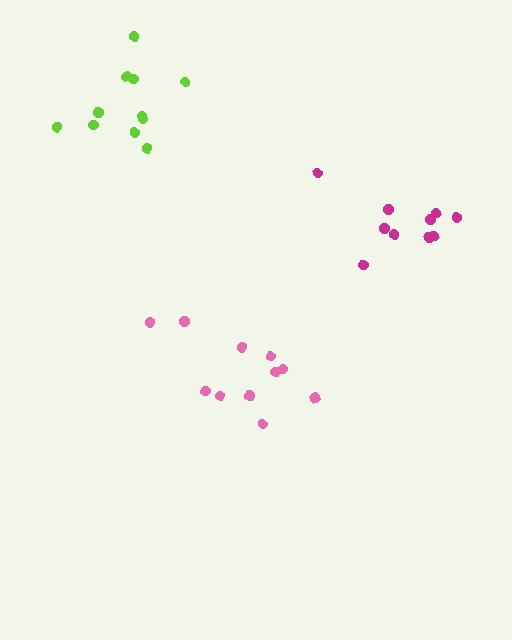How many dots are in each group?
Group 1: 11 dots, Group 2: 10 dots, Group 3: 11 dots (32 total).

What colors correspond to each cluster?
The clusters are colored: lime, magenta, pink.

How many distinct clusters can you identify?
There are 3 distinct clusters.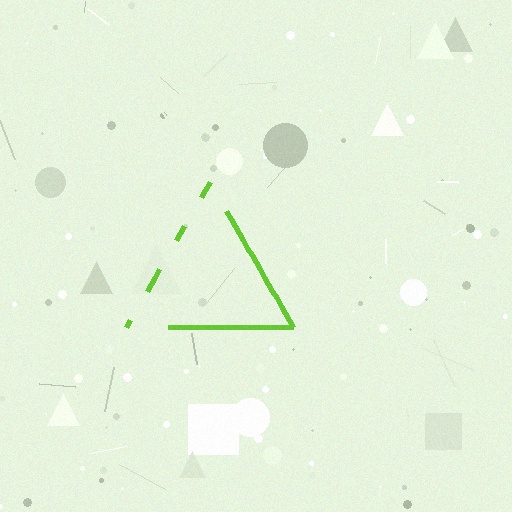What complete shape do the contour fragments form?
The contour fragments form a triangle.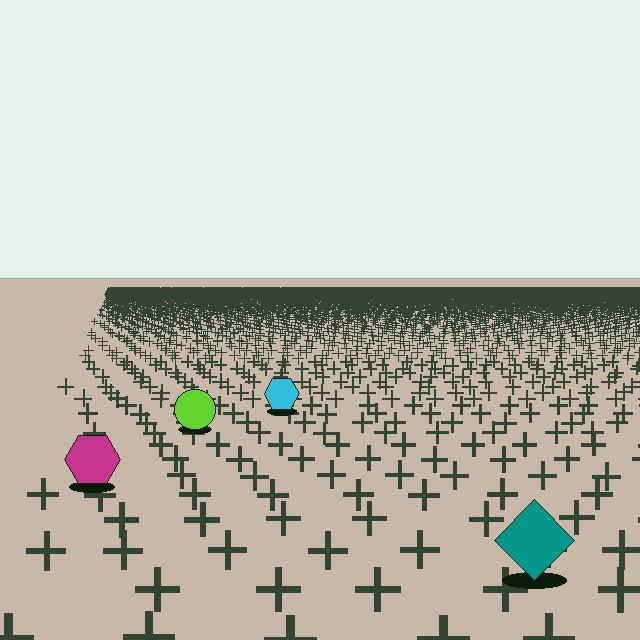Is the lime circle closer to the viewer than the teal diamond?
No. The teal diamond is closer — you can tell from the texture gradient: the ground texture is coarser near it.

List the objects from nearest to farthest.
From nearest to farthest: the teal diamond, the magenta hexagon, the lime circle, the cyan hexagon.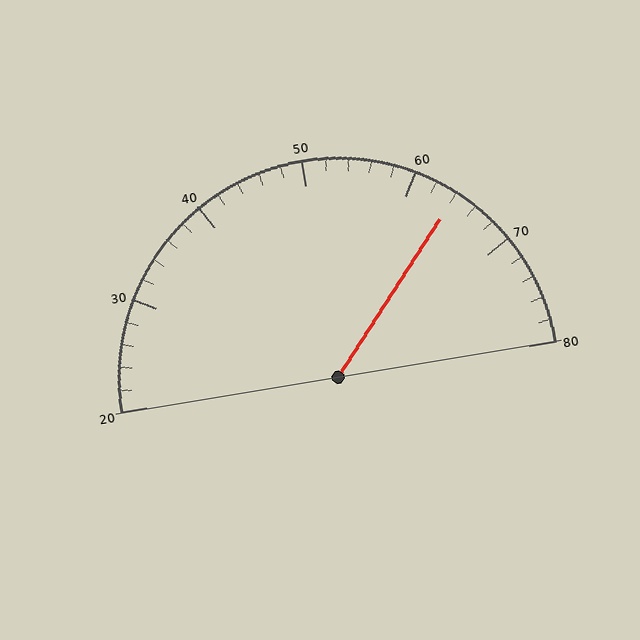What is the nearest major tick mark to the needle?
The nearest major tick mark is 60.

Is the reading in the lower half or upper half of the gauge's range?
The reading is in the upper half of the range (20 to 80).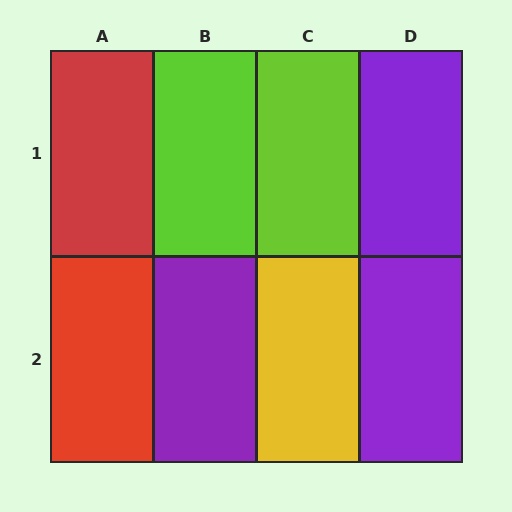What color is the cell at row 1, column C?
Lime.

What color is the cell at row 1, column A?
Red.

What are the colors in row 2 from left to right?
Red, purple, yellow, purple.